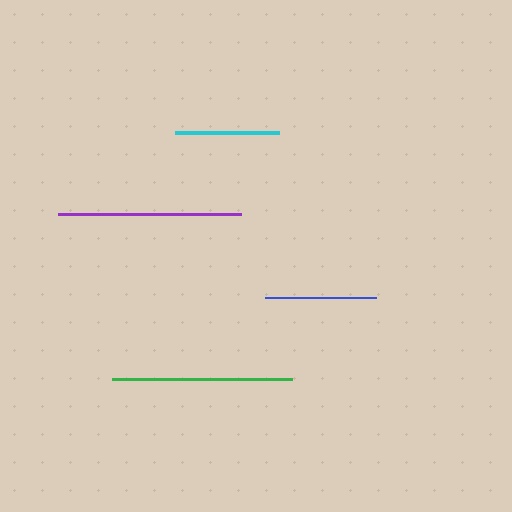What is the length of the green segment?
The green segment is approximately 181 pixels long.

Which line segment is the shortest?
The cyan line is the shortest at approximately 104 pixels.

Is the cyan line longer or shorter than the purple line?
The purple line is longer than the cyan line.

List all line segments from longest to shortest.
From longest to shortest: purple, green, blue, cyan.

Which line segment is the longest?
The purple line is the longest at approximately 184 pixels.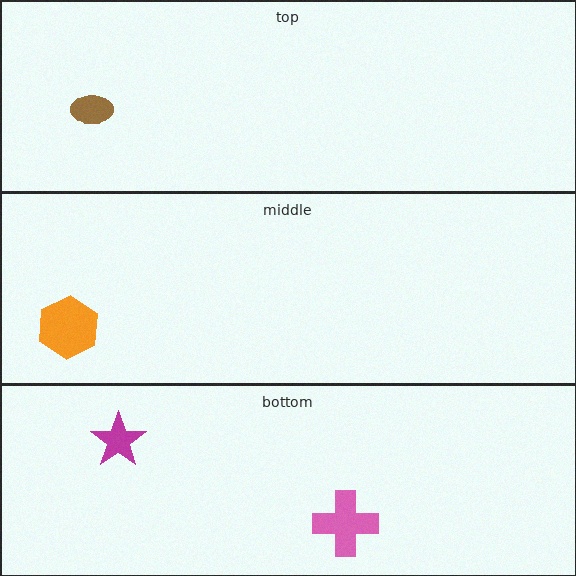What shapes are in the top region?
The brown ellipse.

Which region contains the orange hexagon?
The middle region.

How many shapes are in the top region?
1.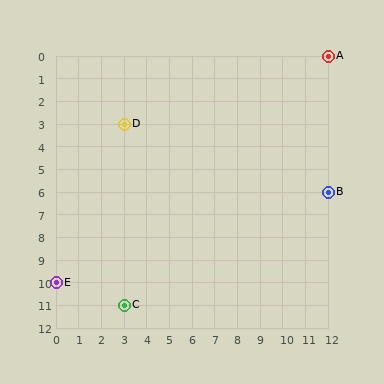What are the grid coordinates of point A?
Point A is at grid coordinates (12, 0).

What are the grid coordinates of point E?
Point E is at grid coordinates (0, 10).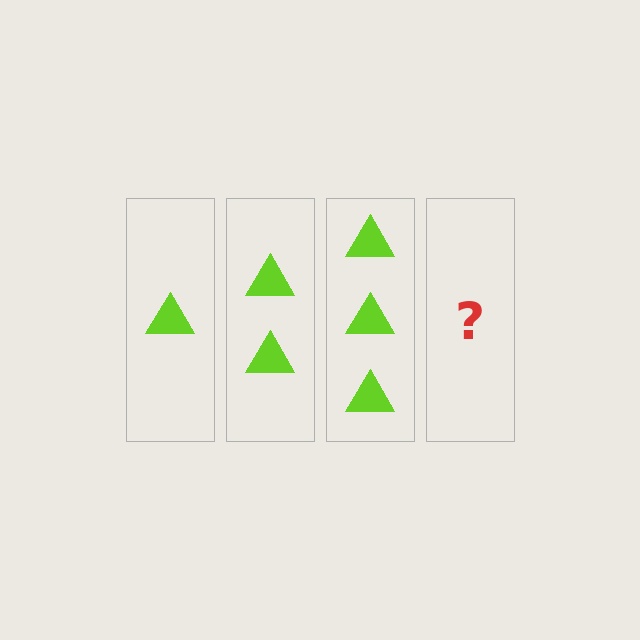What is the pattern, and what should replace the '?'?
The pattern is that each step adds one more triangle. The '?' should be 4 triangles.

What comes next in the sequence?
The next element should be 4 triangles.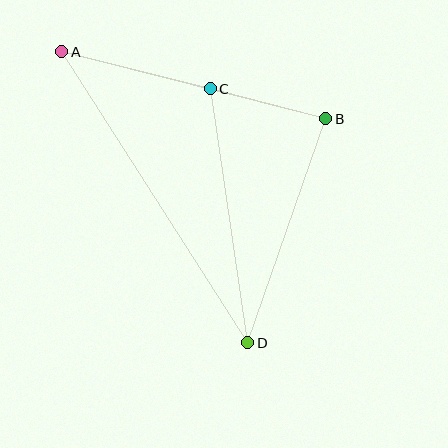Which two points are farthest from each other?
Points A and D are farthest from each other.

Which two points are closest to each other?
Points B and C are closest to each other.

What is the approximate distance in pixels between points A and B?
The distance between A and B is approximately 272 pixels.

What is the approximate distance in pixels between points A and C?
The distance between A and C is approximately 153 pixels.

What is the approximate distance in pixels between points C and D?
The distance between C and D is approximately 257 pixels.